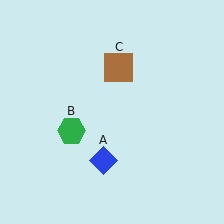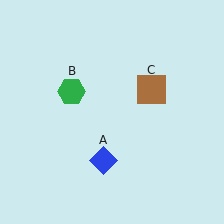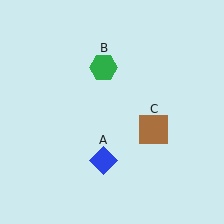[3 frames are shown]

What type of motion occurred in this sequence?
The green hexagon (object B), brown square (object C) rotated clockwise around the center of the scene.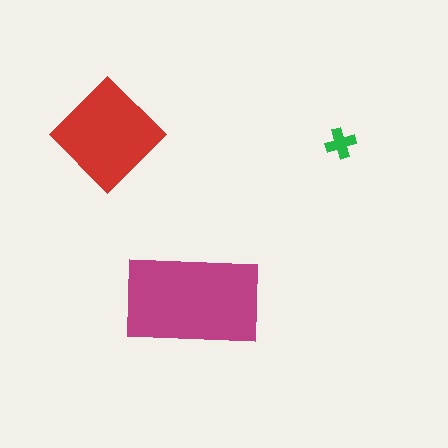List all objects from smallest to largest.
The green cross, the red diamond, the magenta rectangle.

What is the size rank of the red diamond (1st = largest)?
2nd.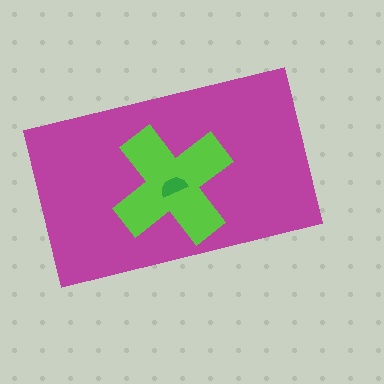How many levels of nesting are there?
3.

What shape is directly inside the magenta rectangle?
The lime cross.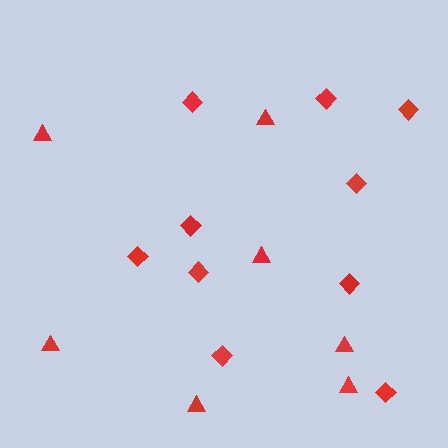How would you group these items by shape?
There are 2 groups: one group of diamonds (10) and one group of triangles (7).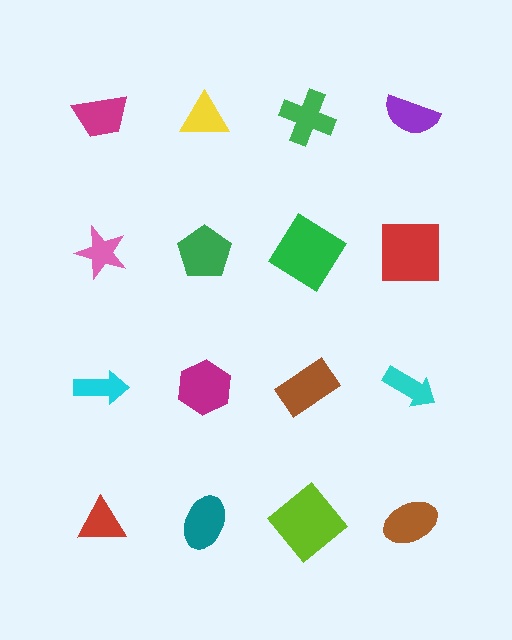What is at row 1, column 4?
A purple semicircle.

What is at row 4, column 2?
A teal ellipse.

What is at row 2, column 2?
A green pentagon.